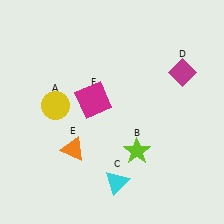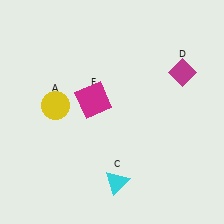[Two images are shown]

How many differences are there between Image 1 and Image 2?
There are 2 differences between the two images.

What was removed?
The lime star (B), the orange triangle (E) were removed in Image 2.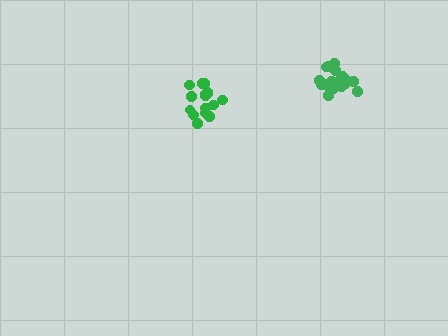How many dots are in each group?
Group 1: 16 dots, Group 2: 20 dots (36 total).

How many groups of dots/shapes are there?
There are 2 groups.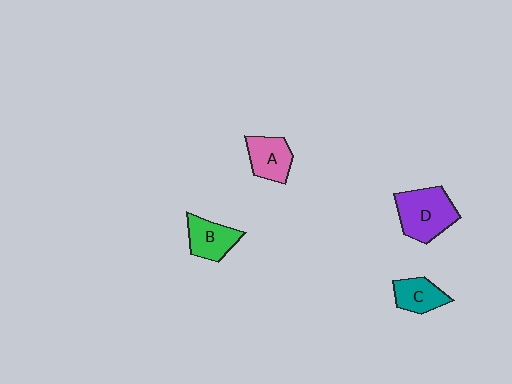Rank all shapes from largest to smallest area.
From largest to smallest: D (purple), B (green), A (pink), C (teal).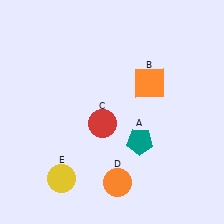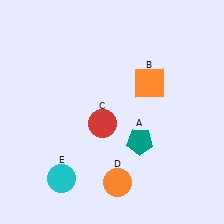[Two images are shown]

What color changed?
The circle (E) changed from yellow in Image 1 to cyan in Image 2.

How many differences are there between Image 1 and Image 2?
There is 1 difference between the two images.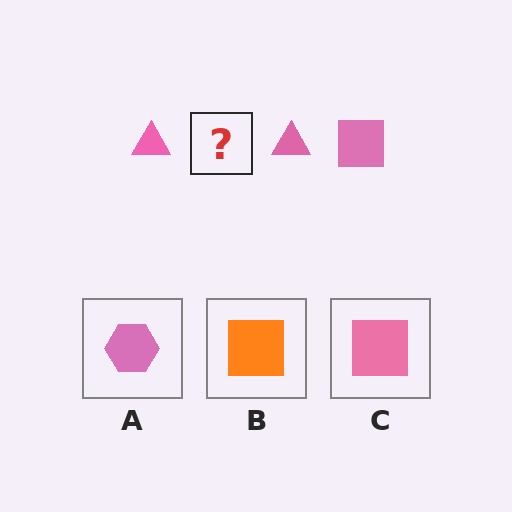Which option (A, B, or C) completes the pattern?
C.